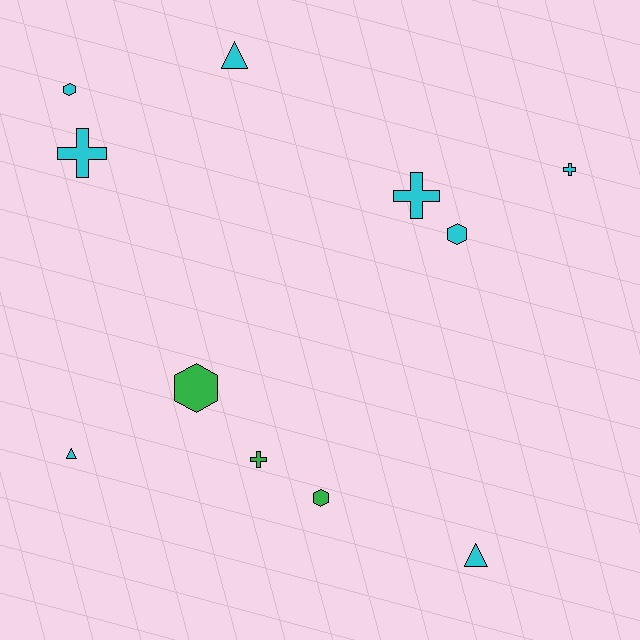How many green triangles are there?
There are no green triangles.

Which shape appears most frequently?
Cross, with 4 objects.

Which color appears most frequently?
Cyan, with 8 objects.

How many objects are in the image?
There are 11 objects.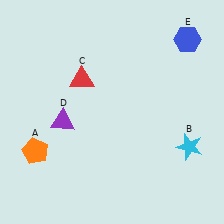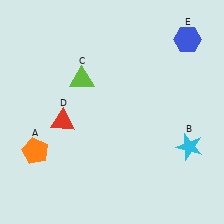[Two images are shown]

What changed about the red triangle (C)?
In Image 1, C is red. In Image 2, it changed to lime.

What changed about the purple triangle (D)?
In Image 1, D is purple. In Image 2, it changed to red.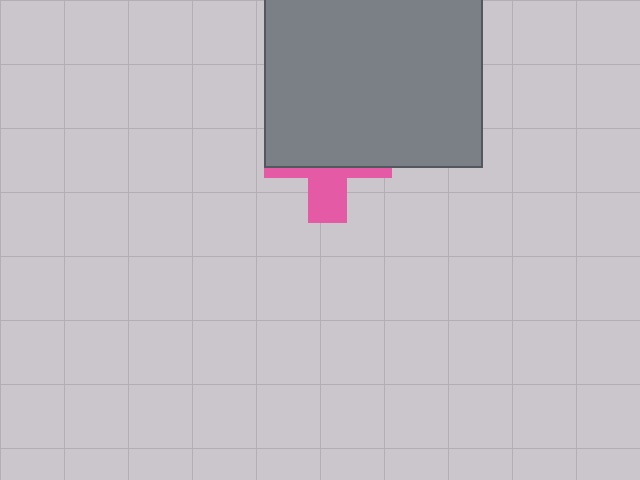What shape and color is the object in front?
The object in front is a gray rectangle.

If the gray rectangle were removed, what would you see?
You would see the complete pink cross.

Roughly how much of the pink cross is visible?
A small part of it is visible (roughly 37%).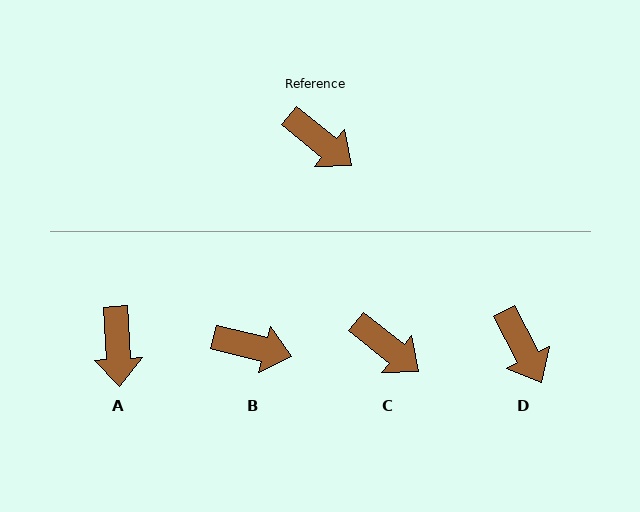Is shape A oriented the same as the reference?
No, it is off by about 48 degrees.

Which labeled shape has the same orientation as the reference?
C.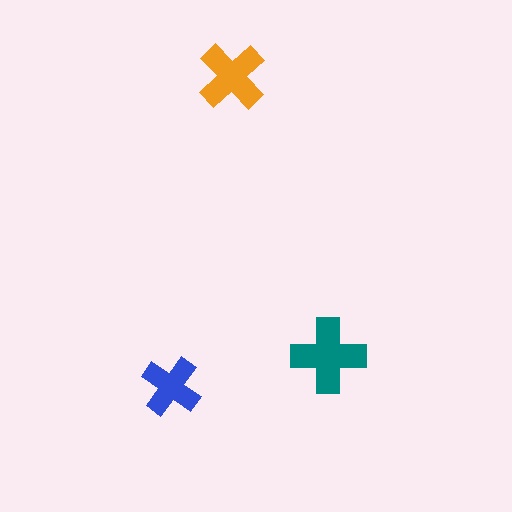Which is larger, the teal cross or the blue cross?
The teal one.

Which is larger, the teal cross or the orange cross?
The teal one.